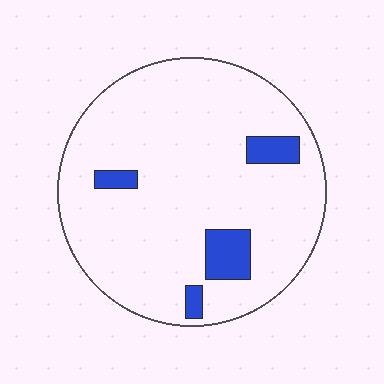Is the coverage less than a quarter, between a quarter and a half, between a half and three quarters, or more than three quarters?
Less than a quarter.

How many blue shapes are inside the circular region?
4.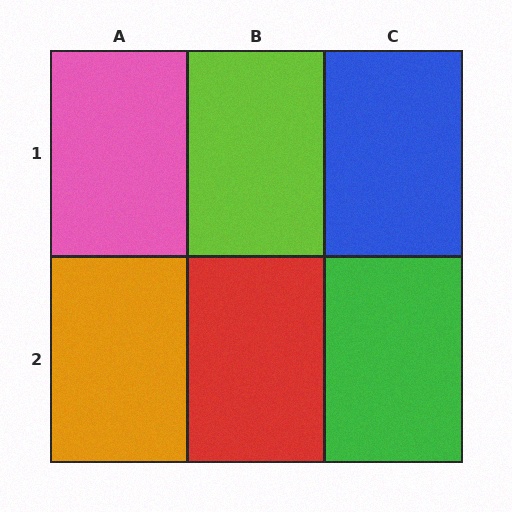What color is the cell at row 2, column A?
Orange.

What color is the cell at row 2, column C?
Green.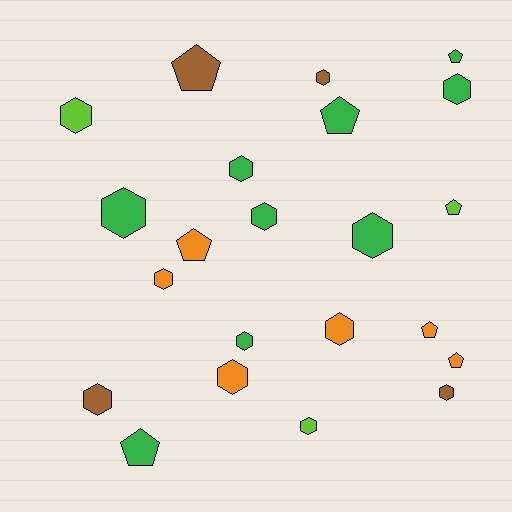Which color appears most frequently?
Green, with 9 objects.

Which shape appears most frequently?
Hexagon, with 14 objects.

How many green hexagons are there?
There are 6 green hexagons.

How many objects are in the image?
There are 22 objects.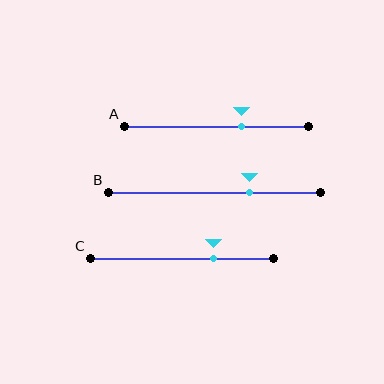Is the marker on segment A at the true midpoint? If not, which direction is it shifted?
No, the marker on segment A is shifted to the right by about 14% of the segment length.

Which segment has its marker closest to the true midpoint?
Segment A has its marker closest to the true midpoint.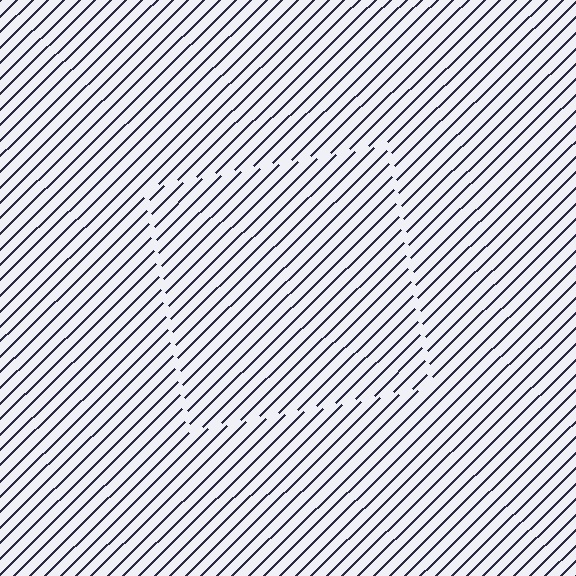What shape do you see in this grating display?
An illusory square. The interior of the shape contains the same grating, shifted by half a period — the contour is defined by the phase discontinuity where line-ends from the inner and outer gratings abut.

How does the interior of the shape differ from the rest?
The interior of the shape contains the same grating, shifted by half a period — the contour is defined by the phase discontinuity where line-ends from the inner and outer gratings abut.